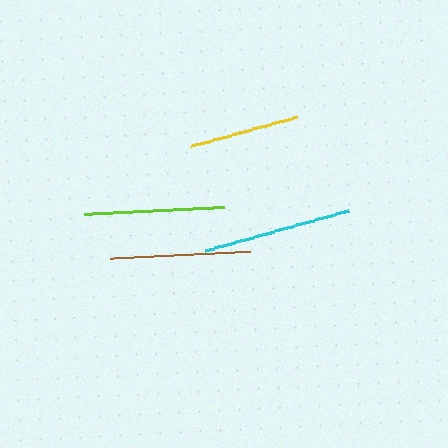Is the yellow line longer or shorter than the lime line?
The lime line is longer than the yellow line.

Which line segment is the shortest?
The yellow line is the shortest at approximately 110 pixels.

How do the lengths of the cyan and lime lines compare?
The cyan and lime lines are approximately the same length.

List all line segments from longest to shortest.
From longest to shortest: cyan, brown, lime, yellow.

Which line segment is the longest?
The cyan line is the longest at approximately 149 pixels.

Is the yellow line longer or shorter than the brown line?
The brown line is longer than the yellow line.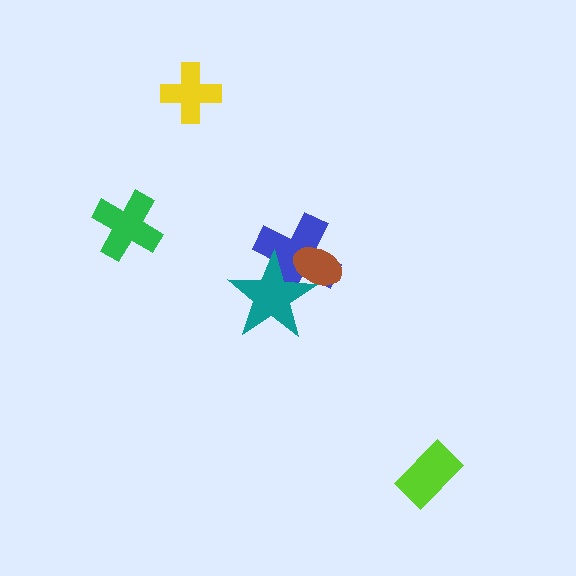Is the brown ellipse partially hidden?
Yes, it is partially covered by another shape.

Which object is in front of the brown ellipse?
The teal star is in front of the brown ellipse.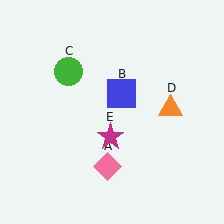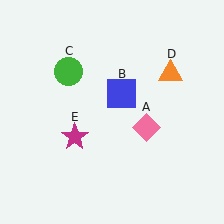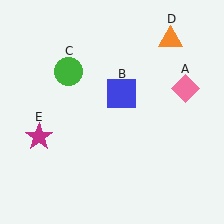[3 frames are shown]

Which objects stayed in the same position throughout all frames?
Blue square (object B) and green circle (object C) remained stationary.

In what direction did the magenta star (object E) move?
The magenta star (object E) moved left.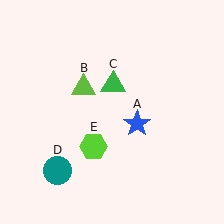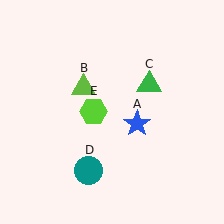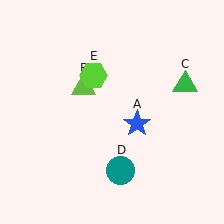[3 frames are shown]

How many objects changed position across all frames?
3 objects changed position: green triangle (object C), teal circle (object D), lime hexagon (object E).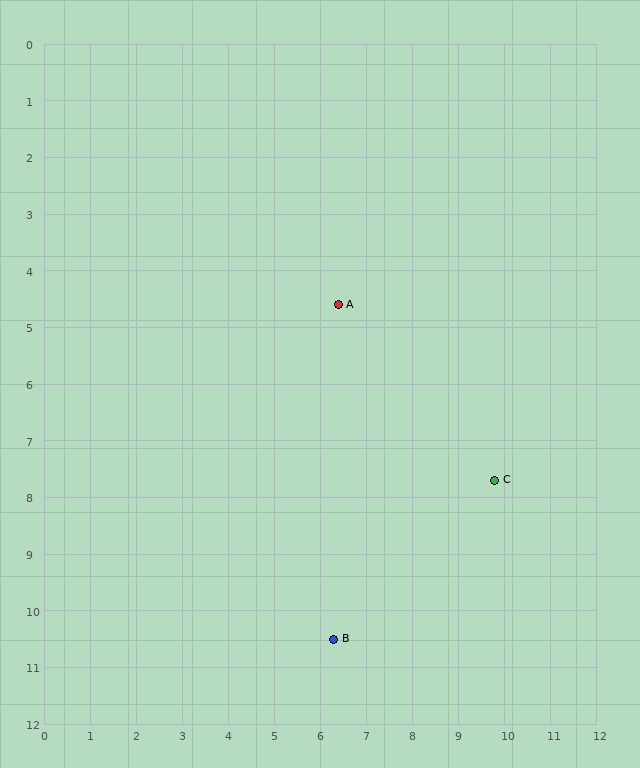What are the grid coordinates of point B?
Point B is at approximately (6.3, 10.5).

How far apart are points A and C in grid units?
Points A and C are about 4.6 grid units apart.